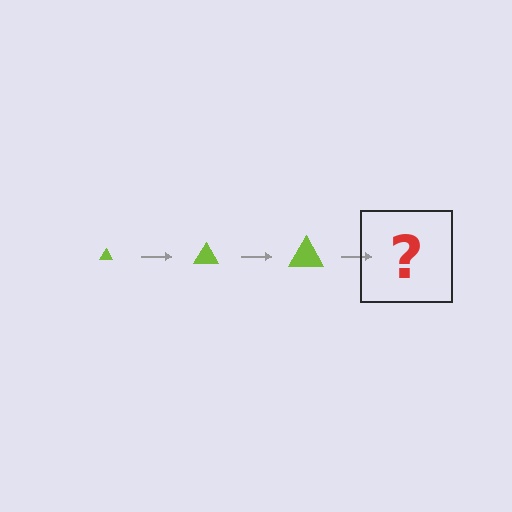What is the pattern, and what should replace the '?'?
The pattern is that the triangle gets progressively larger each step. The '?' should be a lime triangle, larger than the previous one.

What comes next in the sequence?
The next element should be a lime triangle, larger than the previous one.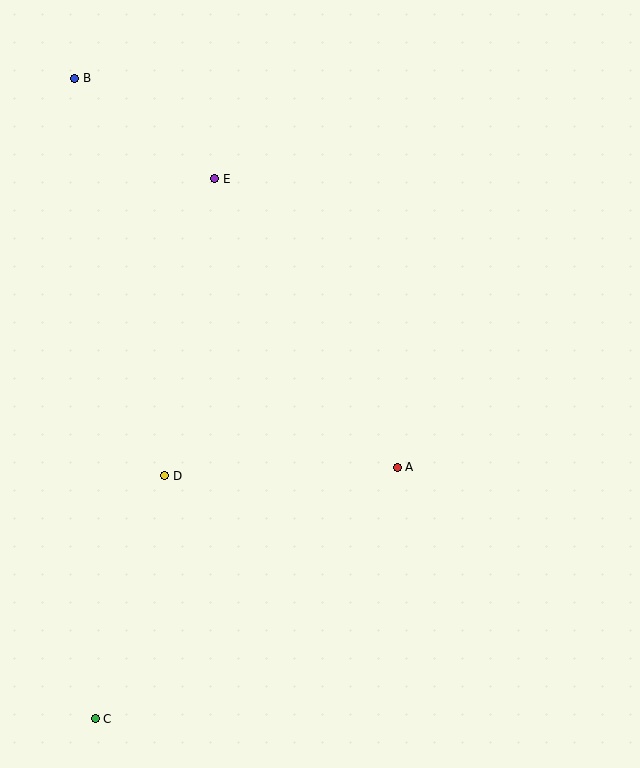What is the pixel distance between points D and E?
The distance between D and E is 302 pixels.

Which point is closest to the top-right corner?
Point E is closest to the top-right corner.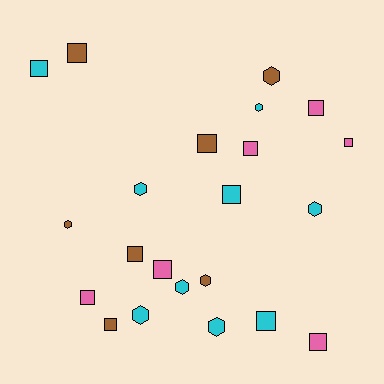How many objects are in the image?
There are 22 objects.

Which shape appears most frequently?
Square, with 13 objects.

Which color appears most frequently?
Cyan, with 9 objects.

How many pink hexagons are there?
There are no pink hexagons.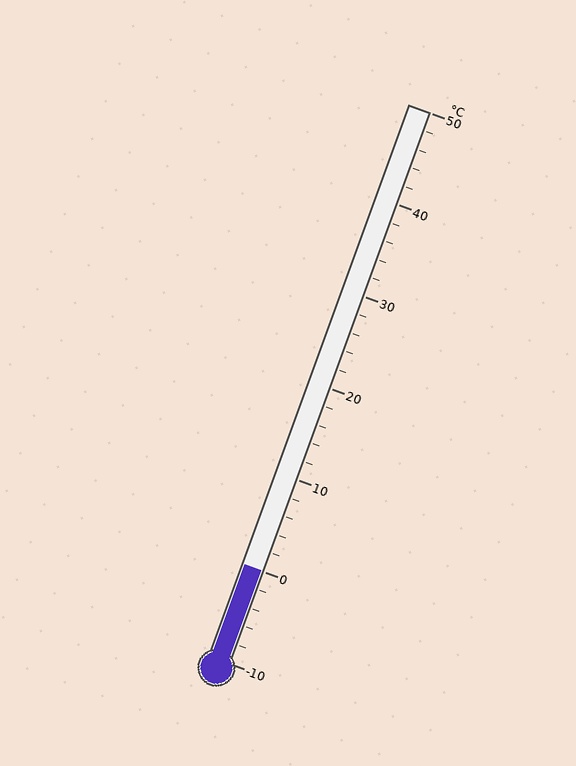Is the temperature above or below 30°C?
The temperature is below 30°C.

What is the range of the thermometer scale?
The thermometer scale ranges from -10°C to 50°C.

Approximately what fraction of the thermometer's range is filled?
The thermometer is filled to approximately 15% of its range.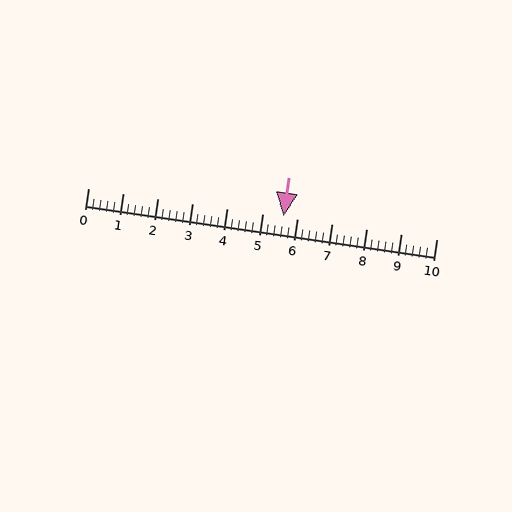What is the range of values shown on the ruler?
The ruler shows values from 0 to 10.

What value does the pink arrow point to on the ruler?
The pink arrow points to approximately 5.6.